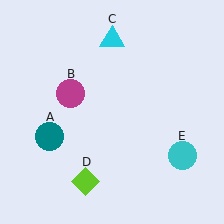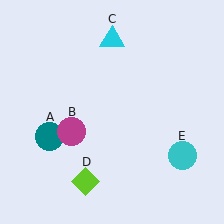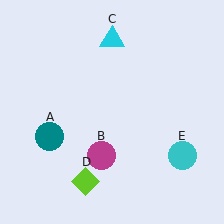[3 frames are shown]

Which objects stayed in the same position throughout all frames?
Teal circle (object A) and cyan triangle (object C) and lime diamond (object D) and cyan circle (object E) remained stationary.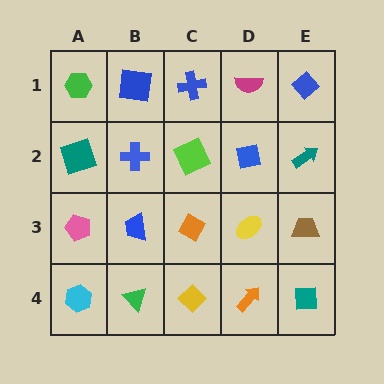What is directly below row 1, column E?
A teal arrow.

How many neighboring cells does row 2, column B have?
4.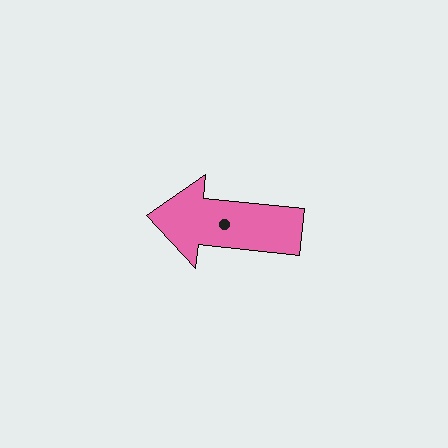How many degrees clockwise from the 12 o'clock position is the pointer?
Approximately 276 degrees.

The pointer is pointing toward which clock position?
Roughly 9 o'clock.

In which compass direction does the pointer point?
West.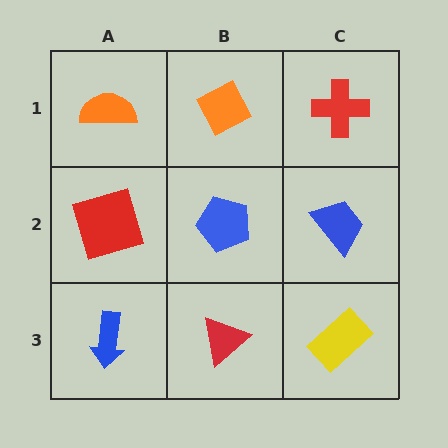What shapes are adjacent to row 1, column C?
A blue trapezoid (row 2, column C), an orange diamond (row 1, column B).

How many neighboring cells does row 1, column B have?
3.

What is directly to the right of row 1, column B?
A red cross.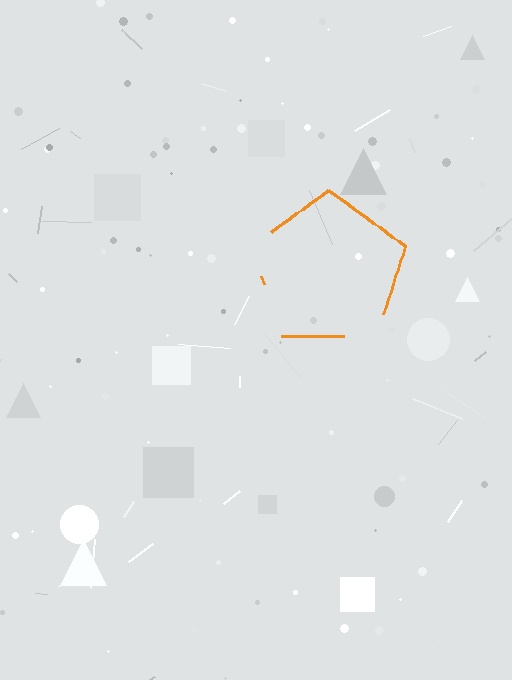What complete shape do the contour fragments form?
The contour fragments form a pentagon.